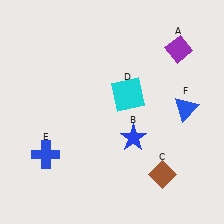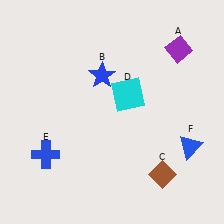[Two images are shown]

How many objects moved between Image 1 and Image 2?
2 objects moved between the two images.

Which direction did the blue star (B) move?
The blue star (B) moved up.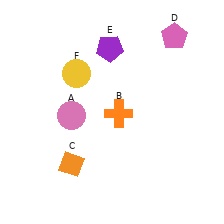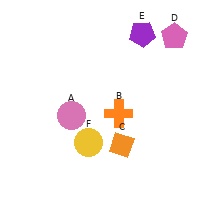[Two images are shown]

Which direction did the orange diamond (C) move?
The orange diamond (C) moved right.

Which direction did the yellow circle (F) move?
The yellow circle (F) moved down.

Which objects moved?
The objects that moved are: the orange diamond (C), the purple pentagon (E), the yellow circle (F).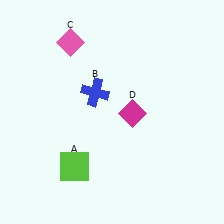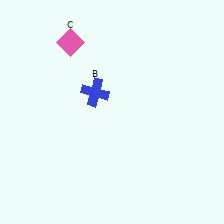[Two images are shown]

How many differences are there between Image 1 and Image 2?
There are 2 differences between the two images.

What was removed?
The magenta diamond (D), the lime square (A) were removed in Image 2.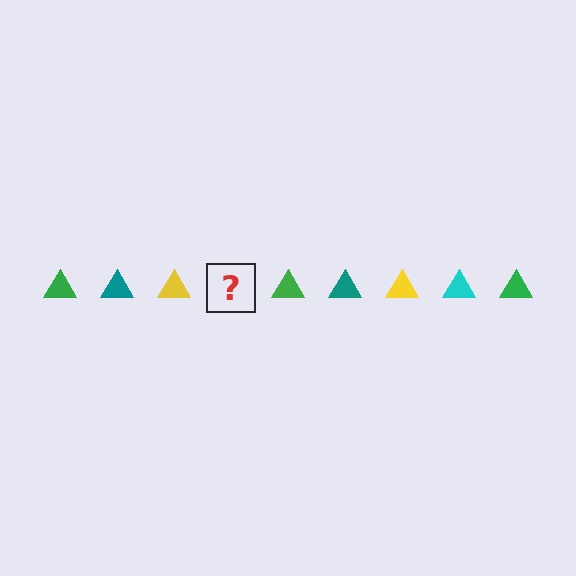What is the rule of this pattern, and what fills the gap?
The rule is that the pattern cycles through green, teal, yellow, cyan triangles. The gap should be filled with a cyan triangle.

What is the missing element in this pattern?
The missing element is a cyan triangle.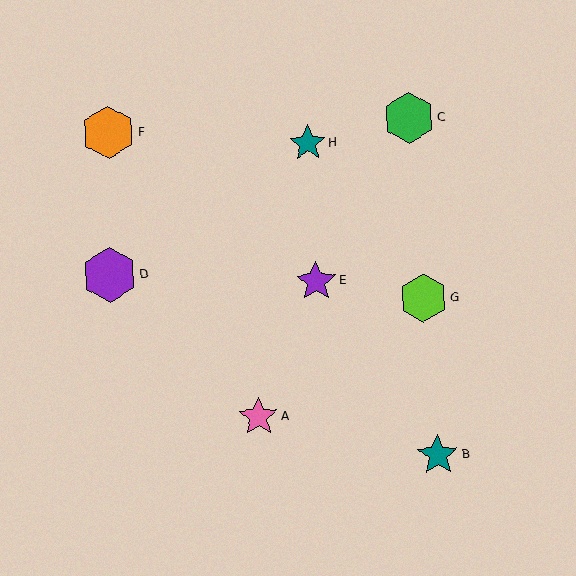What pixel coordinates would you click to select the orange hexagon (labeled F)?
Click at (108, 133) to select the orange hexagon F.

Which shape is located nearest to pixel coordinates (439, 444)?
The teal star (labeled B) at (438, 455) is nearest to that location.